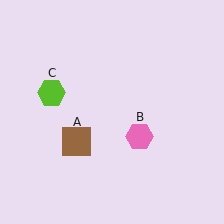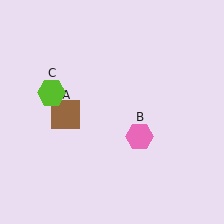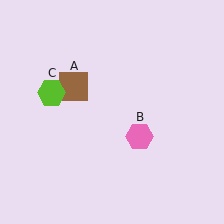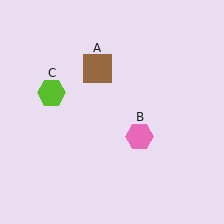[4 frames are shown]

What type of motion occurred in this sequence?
The brown square (object A) rotated clockwise around the center of the scene.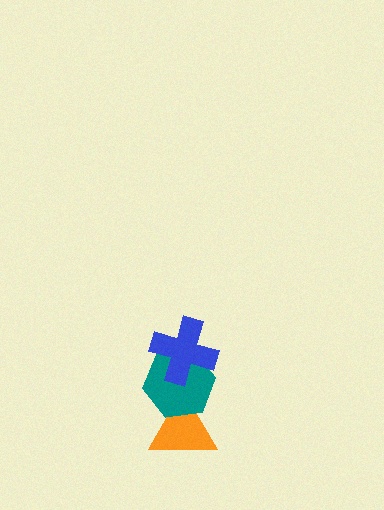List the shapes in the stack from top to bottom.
From top to bottom: the blue cross, the teal hexagon, the orange triangle.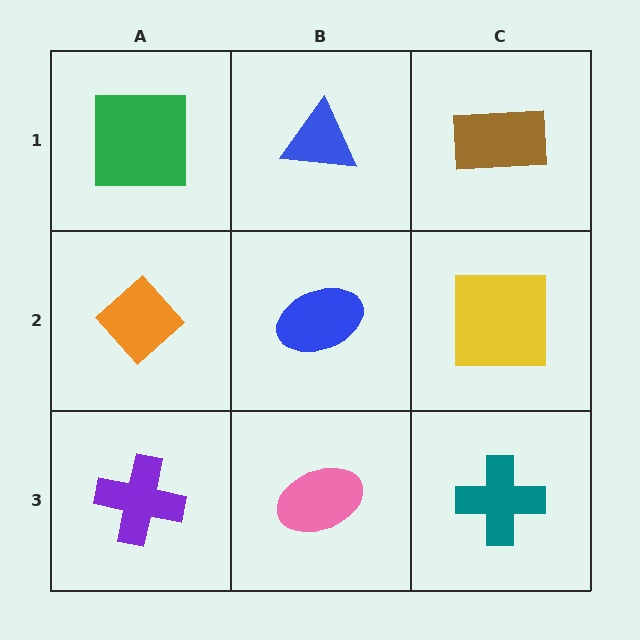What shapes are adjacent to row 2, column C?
A brown rectangle (row 1, column C), a teal cross (row 3, column C), a blue ellipse (row 2, column B).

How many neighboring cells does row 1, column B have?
3.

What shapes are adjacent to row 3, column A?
An orange diamond (row 2, column A), a pink ellipse (row 3, column B).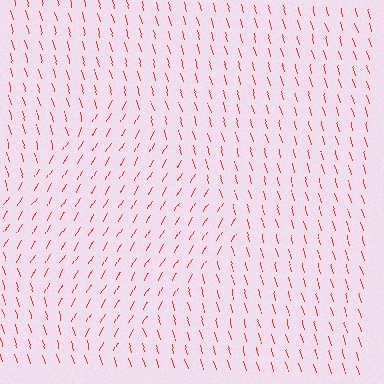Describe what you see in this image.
The image is filled with small red line segments. A diamond region in the image has lines oriented differently from the surrounding lines, creating a visible texture boundary.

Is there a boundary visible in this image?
Yes, there is a texture boundary formed by a change in line orientation.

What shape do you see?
I see a diamond.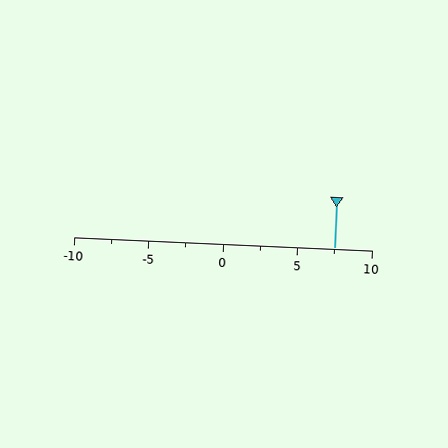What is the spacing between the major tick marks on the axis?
The major ticks are spaced 5 apart.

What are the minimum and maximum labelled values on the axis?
The axis runs from -10 to 10.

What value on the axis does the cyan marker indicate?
The marker indicates approximately 7.5.